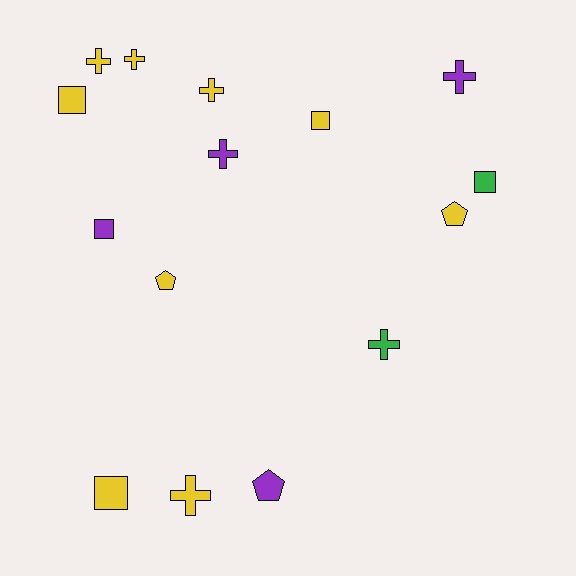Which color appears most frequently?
Yellow, with 9 objects.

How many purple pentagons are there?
There is 1 purple pentagon.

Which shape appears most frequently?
Cross, with 7 objects.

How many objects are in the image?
There are 15 objects.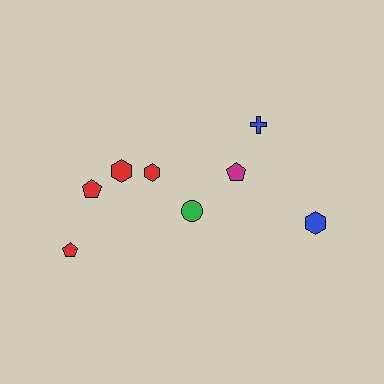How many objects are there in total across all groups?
There are 8 objects.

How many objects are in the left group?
There are 5 objects.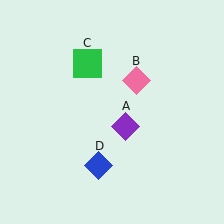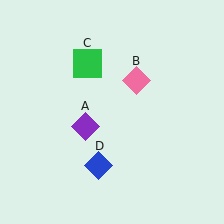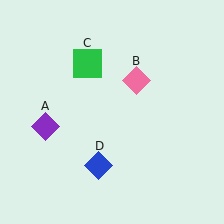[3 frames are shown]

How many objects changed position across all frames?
1 object changed position: purple diamond (object A).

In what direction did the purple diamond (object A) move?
The purple diamond (object A) moved left.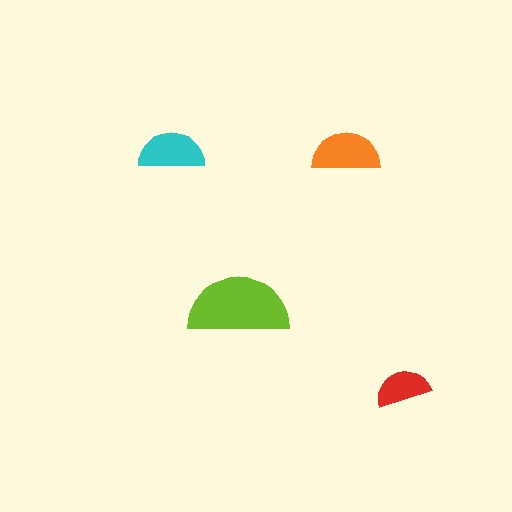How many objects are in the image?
There are 4 objects in the image.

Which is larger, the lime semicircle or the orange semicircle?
The lime one.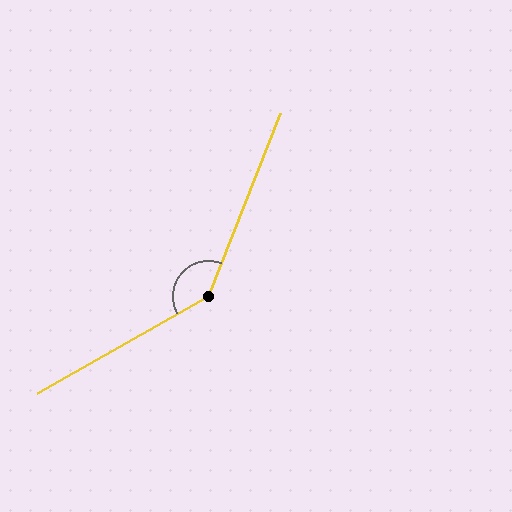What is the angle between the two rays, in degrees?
Approximately 141 degrees.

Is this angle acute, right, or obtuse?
It is obtuse.